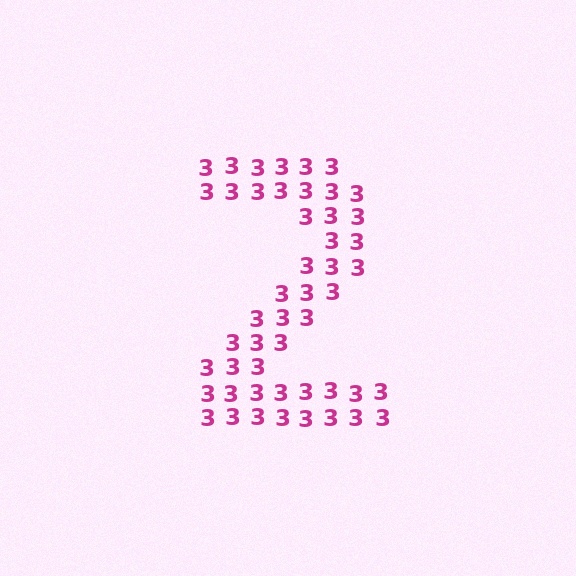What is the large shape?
The large shape is the digit 2.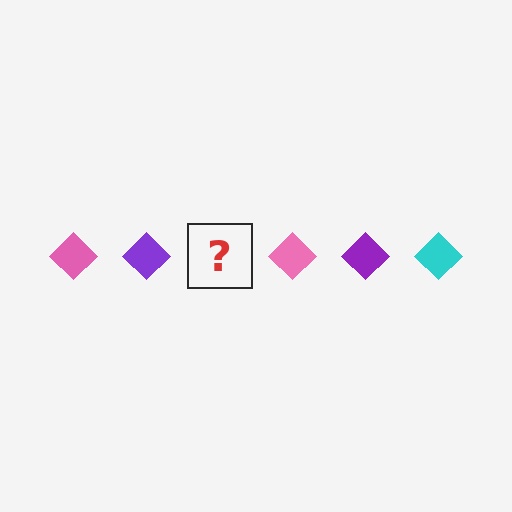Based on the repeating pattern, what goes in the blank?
The blank should be a cyan diamond.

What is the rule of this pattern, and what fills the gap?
The rule is that the pattern cycles through pink, purple, cyan diamonds. The gap should be filled with a cyan diamond.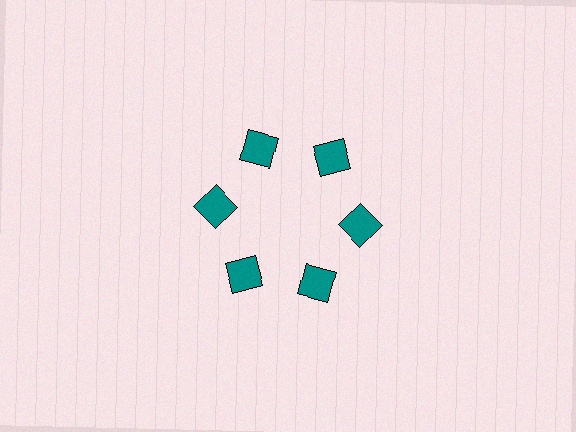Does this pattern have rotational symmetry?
Yes, this pattern has 6-fold rotational symmetry. It looks the same after rotating 60 degrees around the center.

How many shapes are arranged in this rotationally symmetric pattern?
There are 6 shapes, arranged in 6 groups of 1.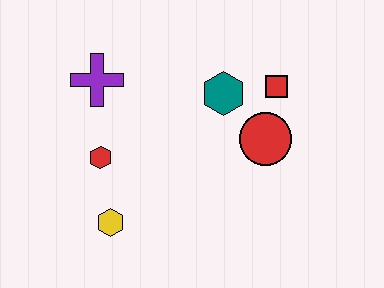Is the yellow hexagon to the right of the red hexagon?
Yes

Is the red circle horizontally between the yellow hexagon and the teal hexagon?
No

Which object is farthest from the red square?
The yellow hexagon is farthest from the red square.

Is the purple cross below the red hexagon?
No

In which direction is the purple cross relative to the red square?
The purple cross is to the left of the red square.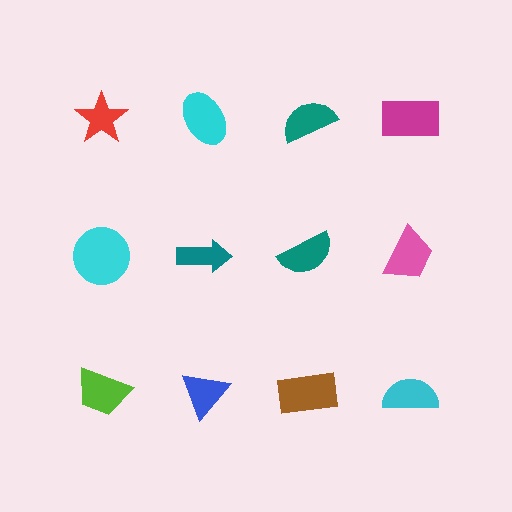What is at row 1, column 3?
A teal semicircle.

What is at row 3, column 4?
A cyan semicircle.